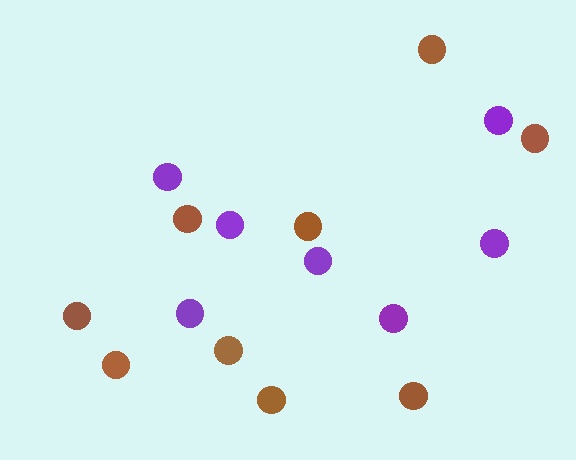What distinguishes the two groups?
There are 2 groups: one group of brown circles (9) and one group of purple circles (7).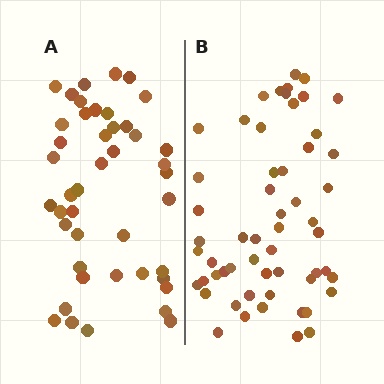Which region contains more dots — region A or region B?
Region B (the right region) has more dots.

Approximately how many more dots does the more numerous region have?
Region B has roughly 12 or so more dots than region A.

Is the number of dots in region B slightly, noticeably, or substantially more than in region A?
Region B has noticeably more, but not dramatically so. The ratio is roughly 1.3 to 1.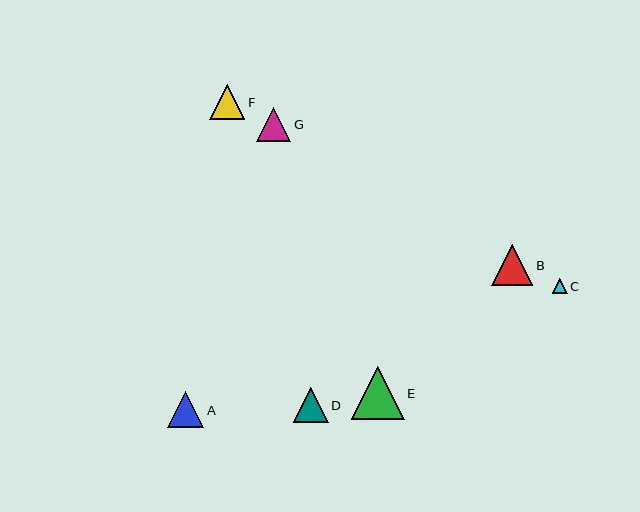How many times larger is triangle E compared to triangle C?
Triangle E is approximately 3.5 times the size of triangle C.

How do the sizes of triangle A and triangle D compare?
Triangle A and triangle D are approximately the same size.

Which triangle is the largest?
Triangle E is the largest with a size of approximately 53 pixels.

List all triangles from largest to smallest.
From largest to smallest: E, B, A, F, D, G, C.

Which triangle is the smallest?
Triangle C is the smallest with a size of approximately 15 pixels.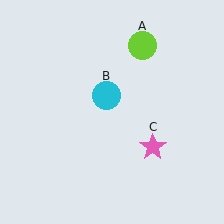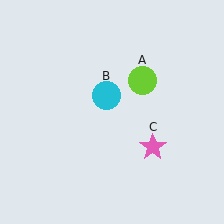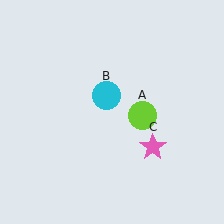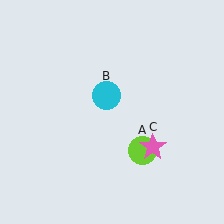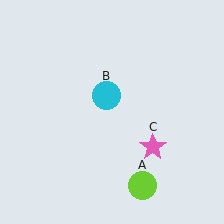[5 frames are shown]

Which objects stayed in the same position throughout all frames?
Cyan circle (object B) and pink star (object C) remained stationary.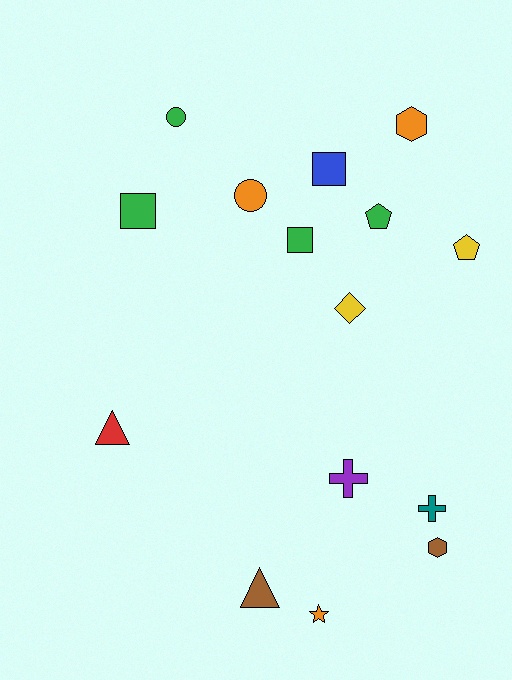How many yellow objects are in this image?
There are 2 yellow objects.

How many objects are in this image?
There are 15 objects.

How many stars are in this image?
There is 1 star.